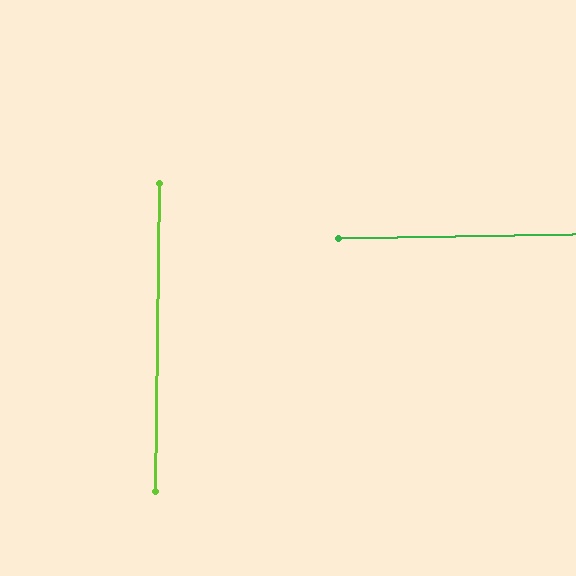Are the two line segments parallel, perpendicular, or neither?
Perpendicular — they meet at approximately 88°.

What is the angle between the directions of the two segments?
Approximately 88 degrees.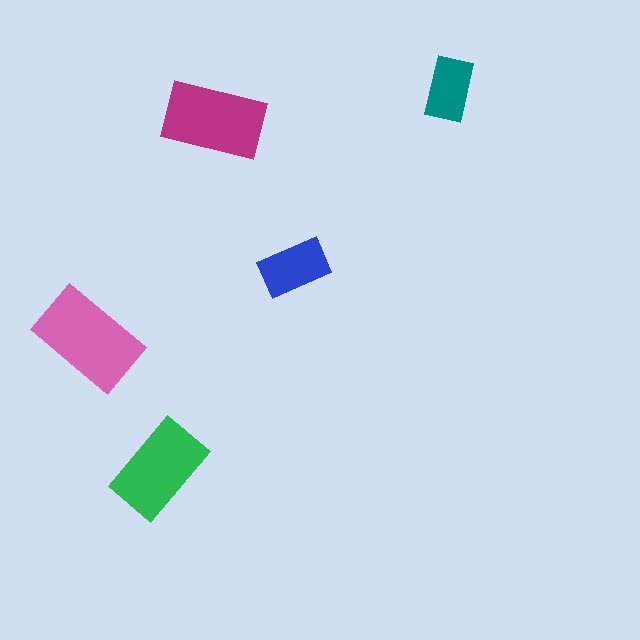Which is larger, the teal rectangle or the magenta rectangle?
The magenta one.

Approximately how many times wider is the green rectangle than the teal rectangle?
About 1.5 times wider.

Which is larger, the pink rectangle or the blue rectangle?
The pink one.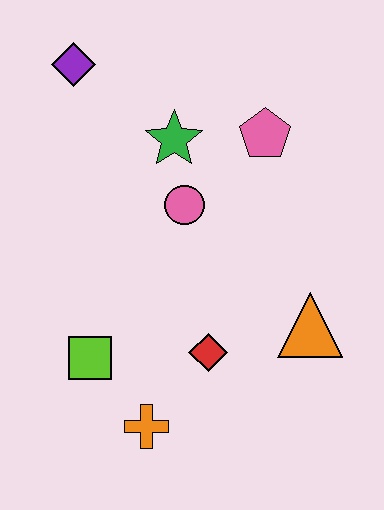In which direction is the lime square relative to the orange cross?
The lime square is above the orange cross.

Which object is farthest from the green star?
The orange cross is farthest from the green star.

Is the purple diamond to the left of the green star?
Yes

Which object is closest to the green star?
The pink circle is closest to the green star.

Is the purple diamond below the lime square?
No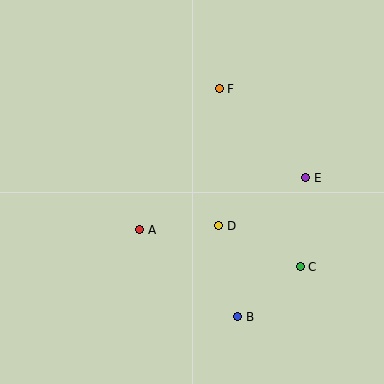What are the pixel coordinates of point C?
Point C is at (300, 267).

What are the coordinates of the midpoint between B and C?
The midpoint between B and C is at (269, 292).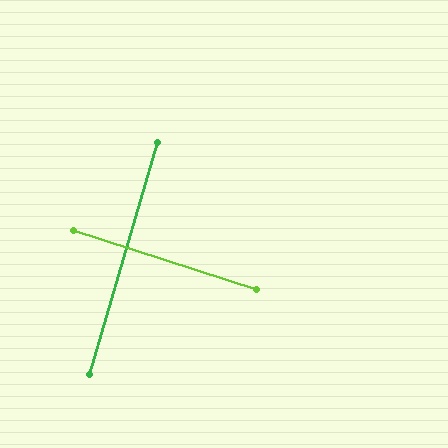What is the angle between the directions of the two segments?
Approximately 88 degrees.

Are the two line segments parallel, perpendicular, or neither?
Perpendicular — they meet at approximately 88°.